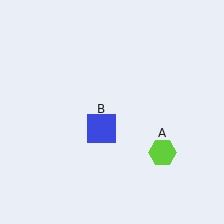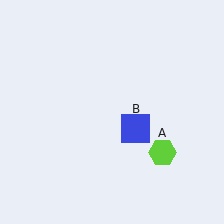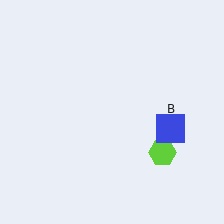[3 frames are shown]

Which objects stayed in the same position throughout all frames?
Lime hexagon (object A) remained stationary.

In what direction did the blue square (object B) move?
The blue square (object B) moved right.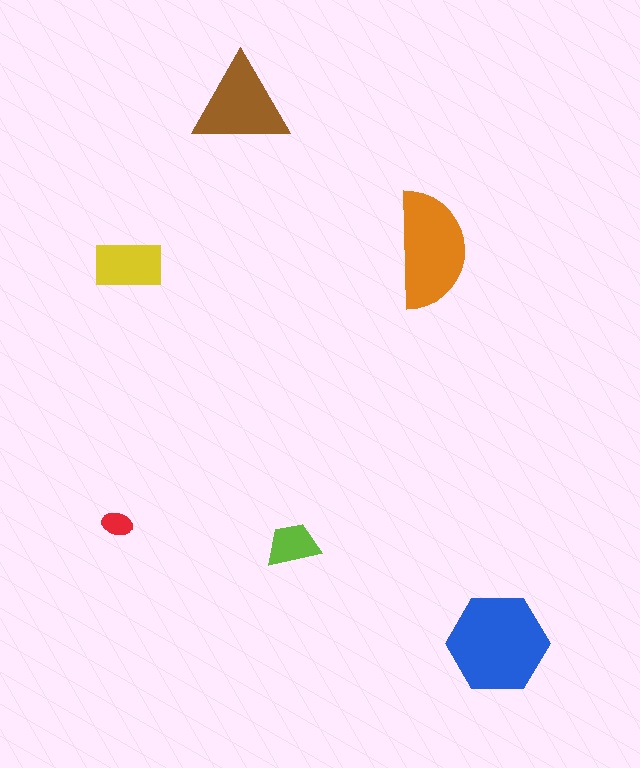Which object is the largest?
The blue hexagon.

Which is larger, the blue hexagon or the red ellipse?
The blue hexagon.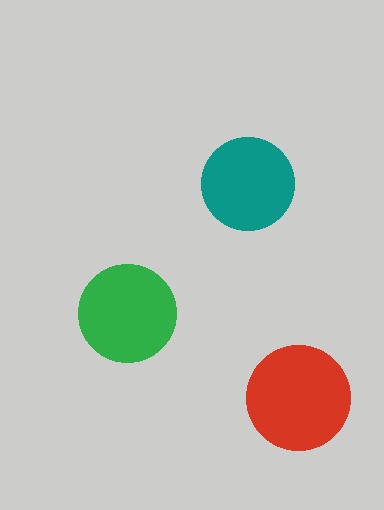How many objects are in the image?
There are 3 objects in the image.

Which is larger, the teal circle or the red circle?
The red one.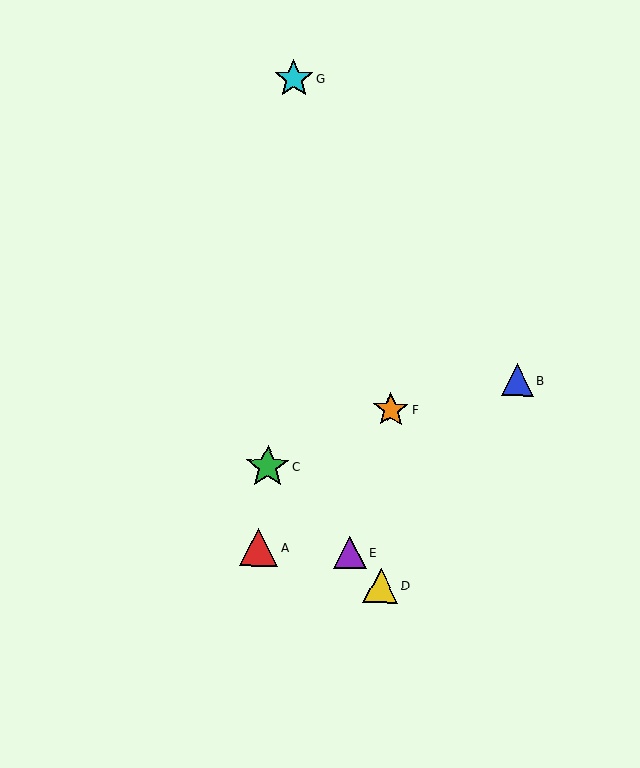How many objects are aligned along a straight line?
3 objects (C, D, E) are aligned along a straight line.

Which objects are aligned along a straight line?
Objects C, D, E are aligned along a straight line.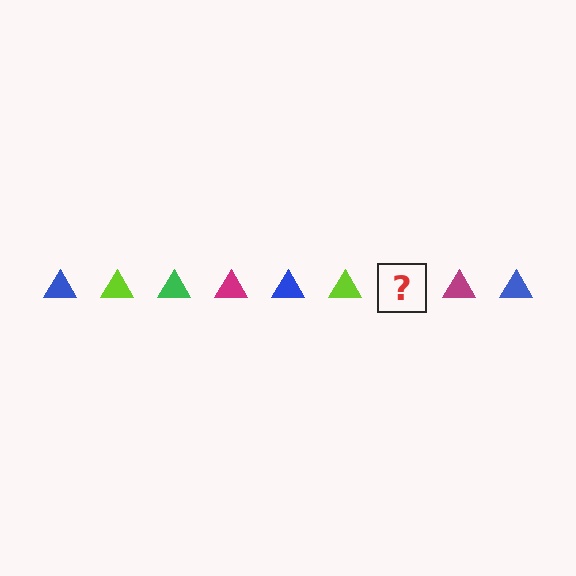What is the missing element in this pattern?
The missing element is a green triangle.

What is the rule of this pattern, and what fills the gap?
The rule is that the pattern cycles through blue, lime, green, magenta triangles. The gap should be filled with a green triangle.